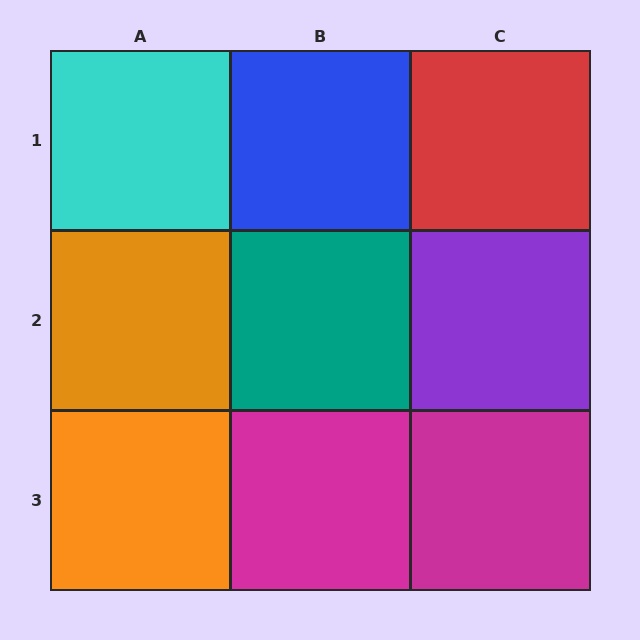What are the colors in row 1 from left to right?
Cyan, blue, red.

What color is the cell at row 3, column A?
Orange.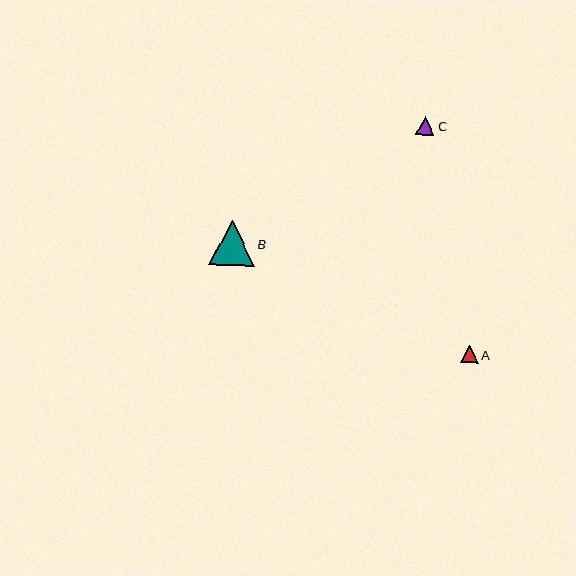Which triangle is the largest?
Triangle B is the largest with a size of approximately 46 pixels.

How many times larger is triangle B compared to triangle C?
Triangle B is approximately 2.5 times the size of triangle C.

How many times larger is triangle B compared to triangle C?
Triangle B is approximately 2.5 times the size of triangle C.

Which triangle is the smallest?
Triangle A is the smallest with a size of approximately 18 pixels.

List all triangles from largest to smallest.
From largest to smallest: B, C, A.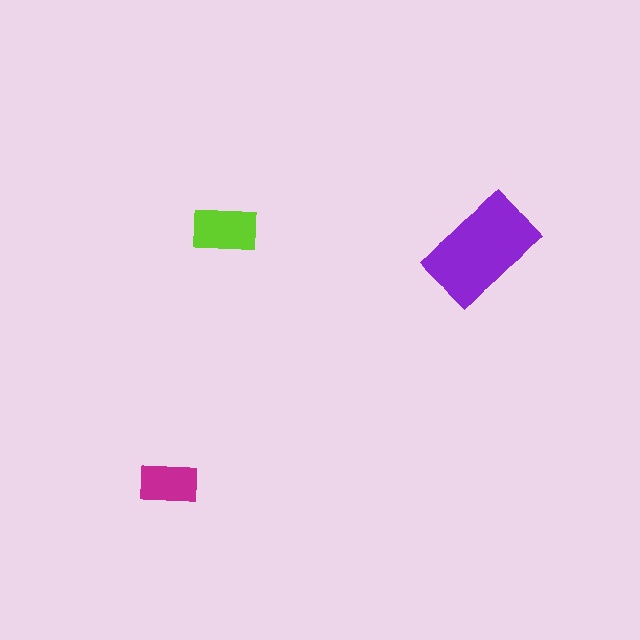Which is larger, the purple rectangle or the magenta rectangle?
The purple one.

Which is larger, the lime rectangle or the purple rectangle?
The purple one.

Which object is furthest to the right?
The purple rectangle is rightmost.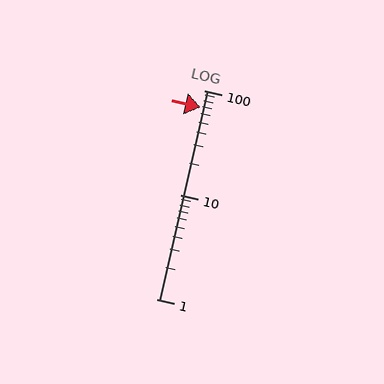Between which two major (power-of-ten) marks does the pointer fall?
The pointer is between 10 and 100.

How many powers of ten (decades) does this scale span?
The scale spans 2 decades, from 1 to 100.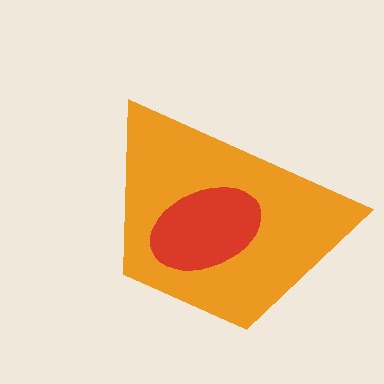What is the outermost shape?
The orange trapezoid.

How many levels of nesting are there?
2.